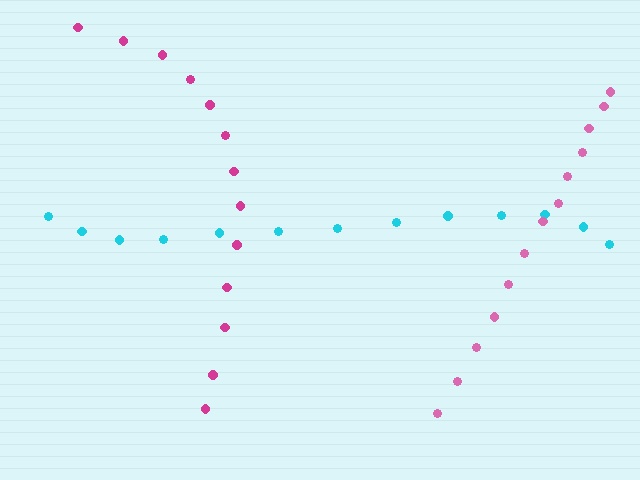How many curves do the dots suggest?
There are 3 distinct paths.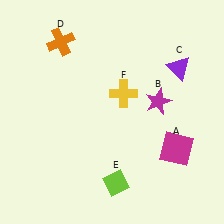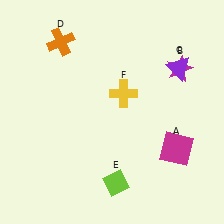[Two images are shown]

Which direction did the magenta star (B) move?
The magenta star (B) moved up.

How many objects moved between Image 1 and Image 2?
1 object moved between the two images.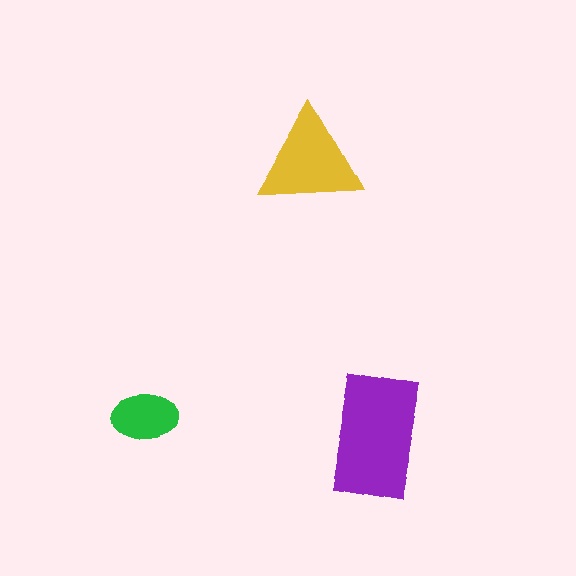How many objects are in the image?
There are 3 objects in the image.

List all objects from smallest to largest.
The green ellipse, the yellow triangle, the purple rectangle.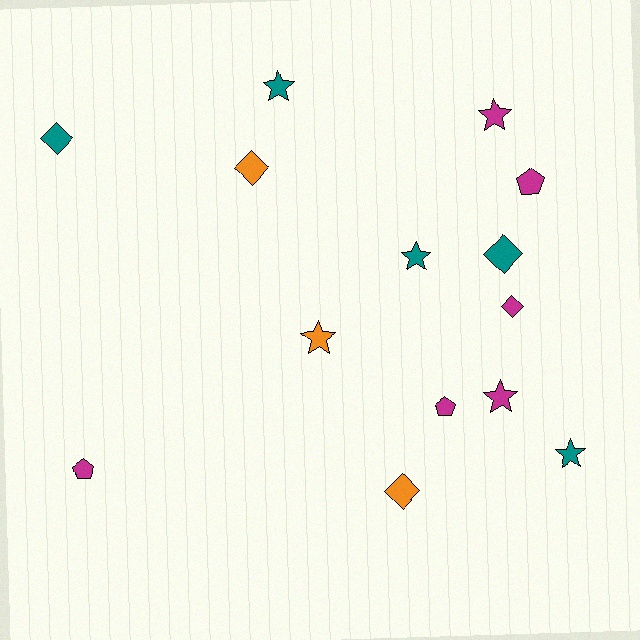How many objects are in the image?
There are 14 objects.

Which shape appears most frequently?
Star, with 6 objects.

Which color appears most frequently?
Magenta, with 6 objects.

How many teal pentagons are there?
There are no teal pentagons.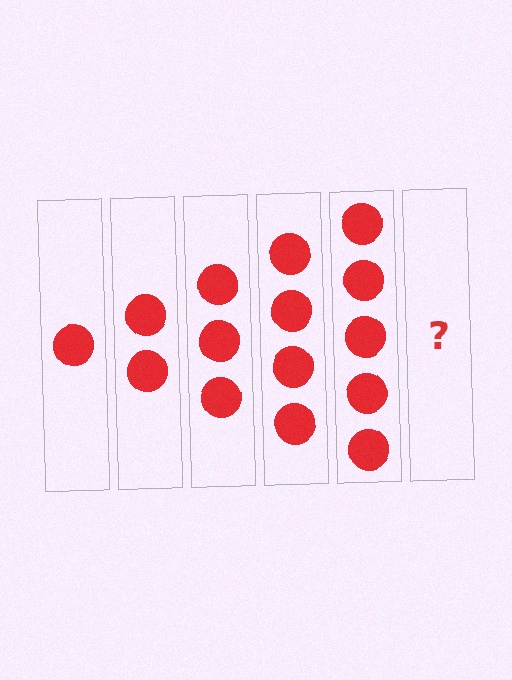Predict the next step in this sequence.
The next step is 6 circles.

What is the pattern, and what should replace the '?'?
The pattern is that each step adds one more circle. The '?' should be 6 circles.